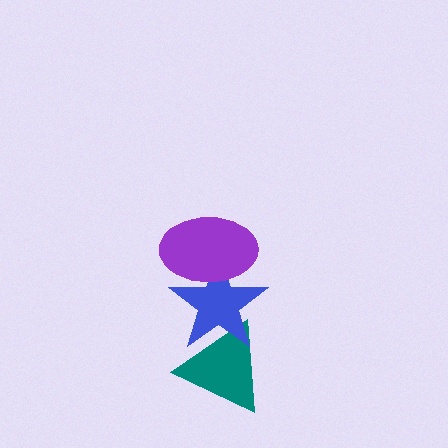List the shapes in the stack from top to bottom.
From top to bottom: the purple ellipse, the blue star, the teal triangle.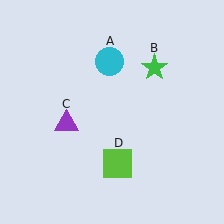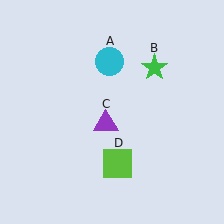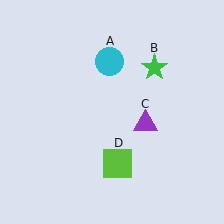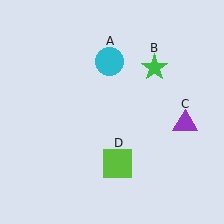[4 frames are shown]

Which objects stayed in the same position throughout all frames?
Cyan circle (object A) and green star (object B) and lime square (object D) remained stationary.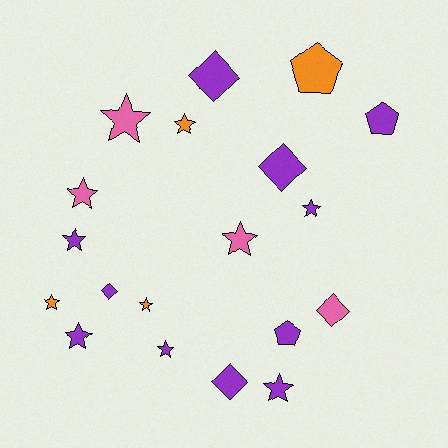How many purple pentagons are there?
There are 2 purple pentagons.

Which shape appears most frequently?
Star, with 11 objects.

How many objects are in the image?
There are 19 objects.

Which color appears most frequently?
Purple, with 11 objects.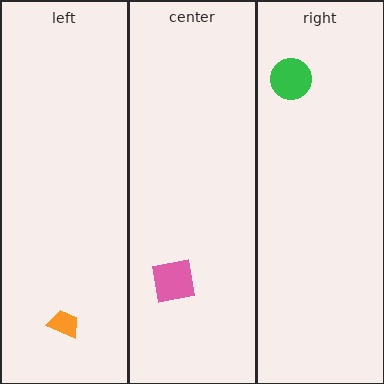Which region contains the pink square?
The center region.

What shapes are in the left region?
The orange trapezoid.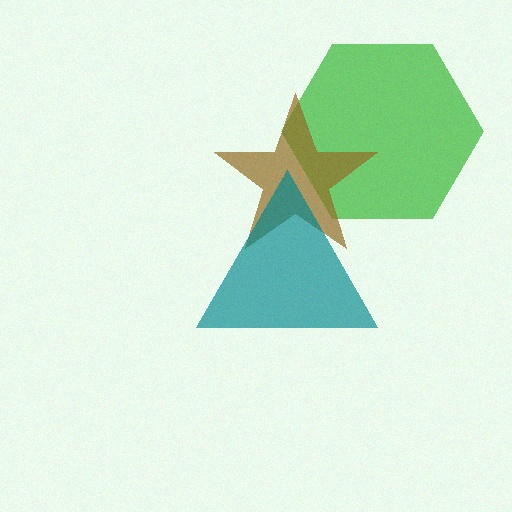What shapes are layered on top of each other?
The layered shapes are: a green hexagon, a brown star, a teal triangle.